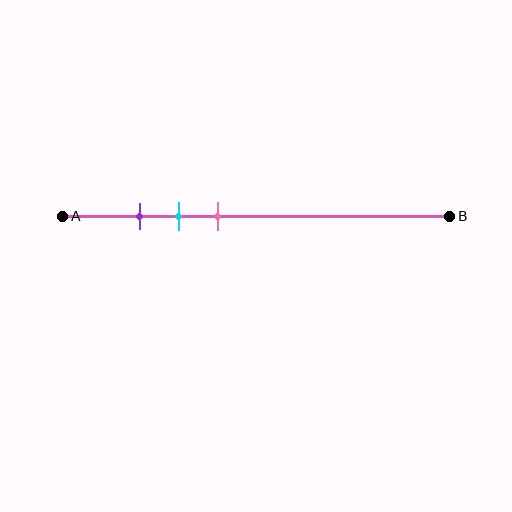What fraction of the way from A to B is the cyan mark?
The cyan mark is approximately 30% (0.3) of the way from A to B.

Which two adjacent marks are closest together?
The purple and cyan marks are the closest adjacent pair.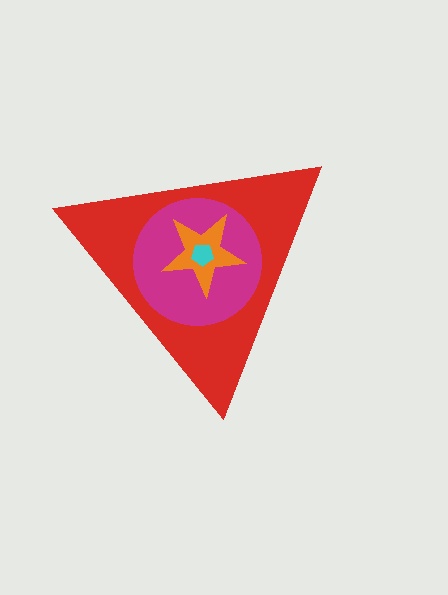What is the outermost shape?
The red triangle.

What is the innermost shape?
The cyan pentagon.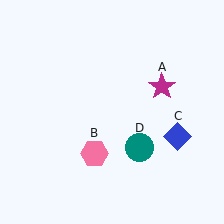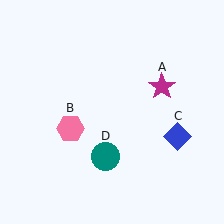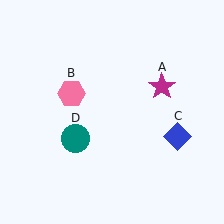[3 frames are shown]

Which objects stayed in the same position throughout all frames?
Magenta star (object A) and blue diamond (object C) remained stationary.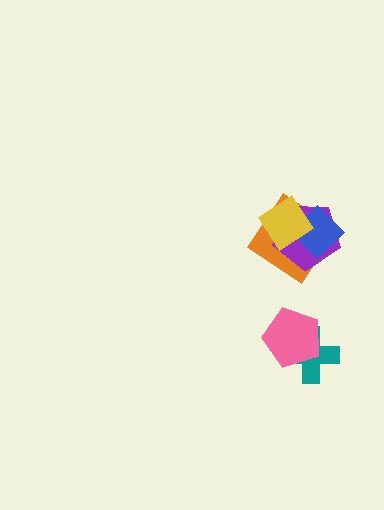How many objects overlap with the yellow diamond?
3 objects overlap with the yellow diamond.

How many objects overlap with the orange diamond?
3 objects overlap with the orange diamond.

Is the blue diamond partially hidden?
Yes, it is partially covered by another shape.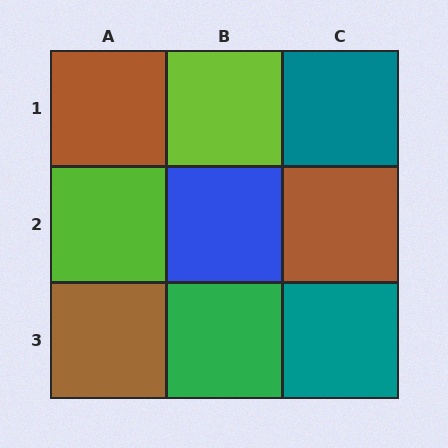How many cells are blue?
1 cell is blue.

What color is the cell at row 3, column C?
Teal.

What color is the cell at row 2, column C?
Brown.